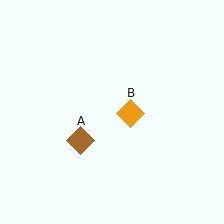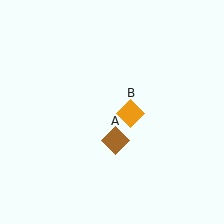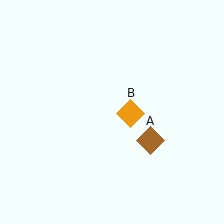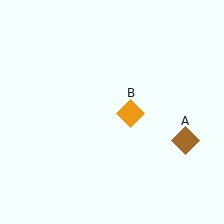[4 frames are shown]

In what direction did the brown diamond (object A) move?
The brown diamond (object A) moved right.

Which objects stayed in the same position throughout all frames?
Orange diamond (object B) remained stationary.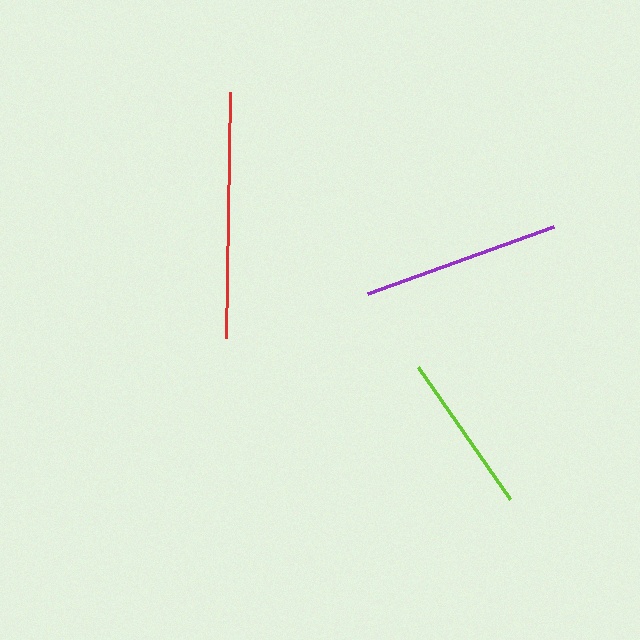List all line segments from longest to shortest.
From longest to shortest: red, purple, lime.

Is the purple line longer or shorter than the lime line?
The purple line is longer than the lime line.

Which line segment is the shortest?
The lime line is the shortest at approximately 161 pixels.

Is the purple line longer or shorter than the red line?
The red line is longer than the purple line.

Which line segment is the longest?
The red line is the longest at approximately 245 pixels.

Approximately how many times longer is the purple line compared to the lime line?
The purple line is approximately 1.2 times the length of the lime line.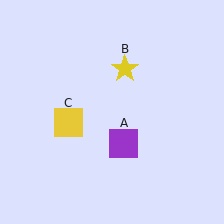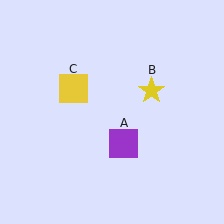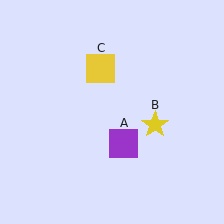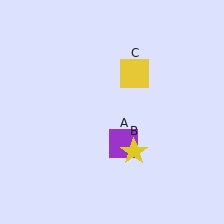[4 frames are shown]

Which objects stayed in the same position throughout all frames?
Purple square (object A) remained stationary.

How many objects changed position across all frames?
2 objects changed position: yellow star (object B), yellow square (object C).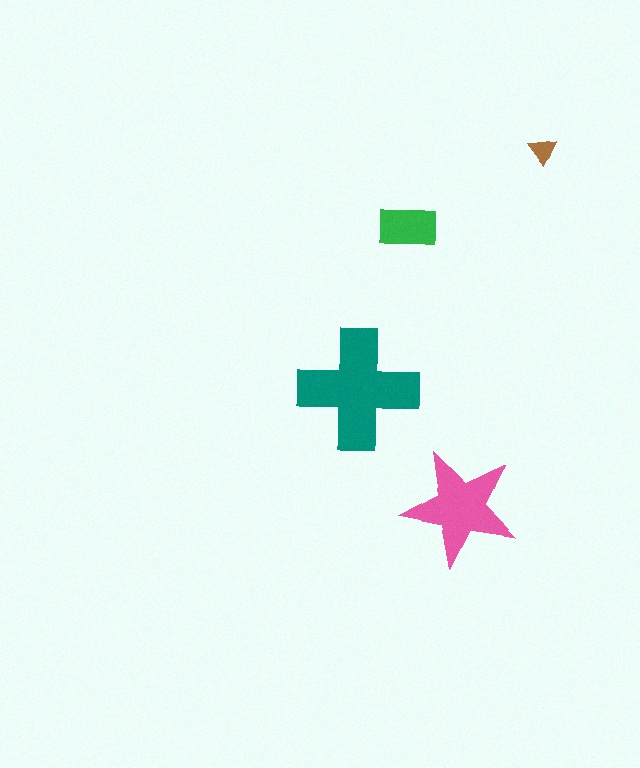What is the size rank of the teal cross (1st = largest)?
1st.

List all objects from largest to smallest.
The teal cross, the pink star, the green rectangle, the brown triangle.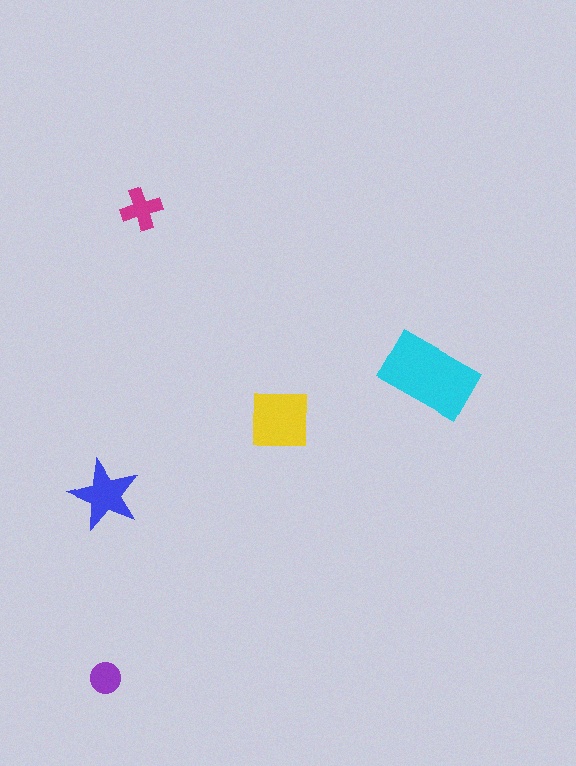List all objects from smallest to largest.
The purple circle, the magenta cross, the blue star, the yellow square, the cyan rectangle.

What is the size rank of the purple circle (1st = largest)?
5th.